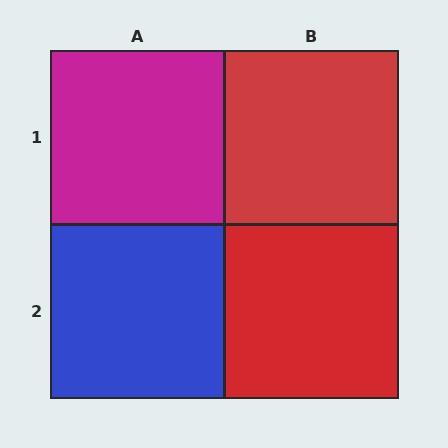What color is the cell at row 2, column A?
Blue.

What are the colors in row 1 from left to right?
Magenta, red.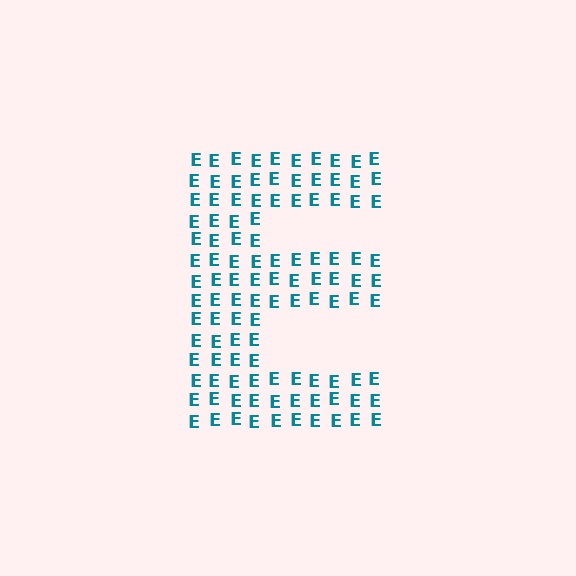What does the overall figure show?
The overall figure shows the letter E.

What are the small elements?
The small elements are letter E's.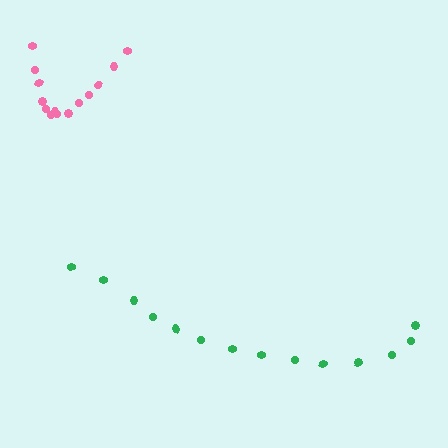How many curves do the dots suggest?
There are 2 distinct paths.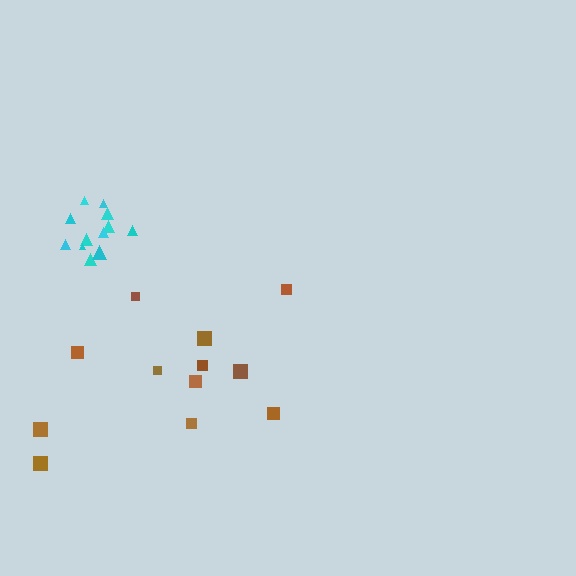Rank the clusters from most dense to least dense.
cyan, brown.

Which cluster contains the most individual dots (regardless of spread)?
Cyan (12).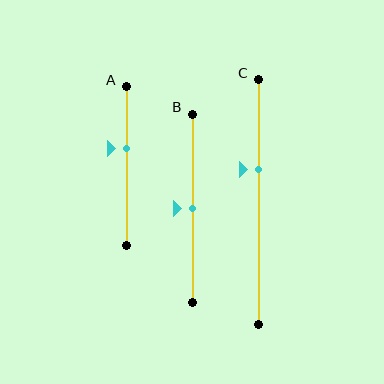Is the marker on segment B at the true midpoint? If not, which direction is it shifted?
Yes, the marker on segment B is at the true midpoint.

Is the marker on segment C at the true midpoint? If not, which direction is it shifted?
No, the marker on segment C is shifted upward by about 13% of the segment length.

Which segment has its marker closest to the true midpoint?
Segment B has its marker closest to the true midpoint.